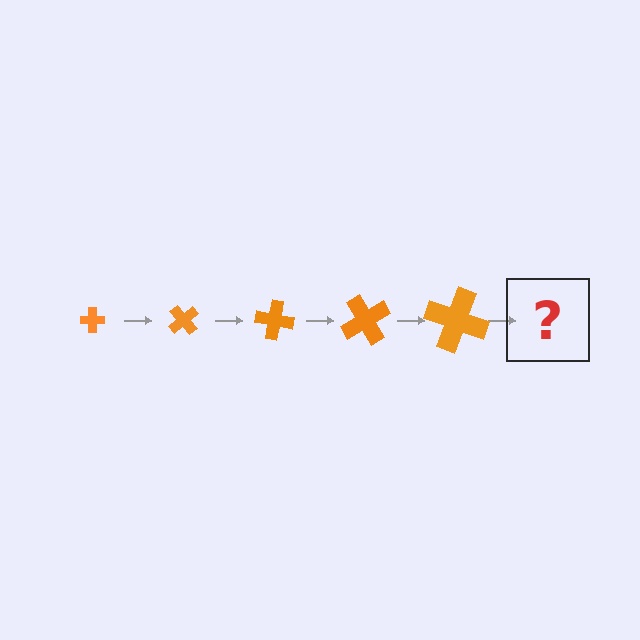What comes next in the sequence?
The next element should be a cross, larger than the previous one and rotated 250 degrees from the start.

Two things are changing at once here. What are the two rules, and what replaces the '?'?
The two rules are that the cross grows larger each step and it rotates 50 degrees each step. The '?' should be a cross, larger than the previous one and rotated 250 degrees from the start.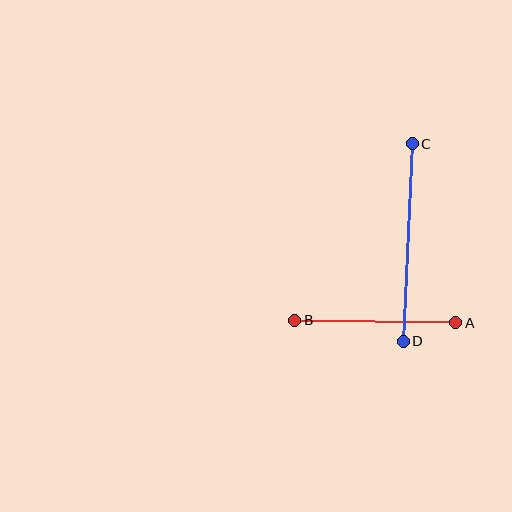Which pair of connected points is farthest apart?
Points C and D are farthest apart.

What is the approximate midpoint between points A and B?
The midpoint is at approximately (375, 321) pixels.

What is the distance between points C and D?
The distance is approximately 198 pixels.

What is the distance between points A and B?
The distance is approximately 161 pixels.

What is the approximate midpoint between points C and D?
The midpoint is at approximately (408, 243) pixels.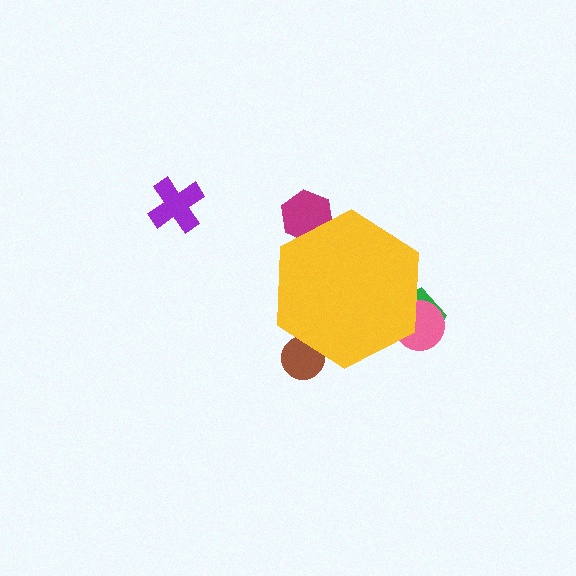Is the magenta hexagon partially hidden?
Yes, the magenta hexagon is partially hidden behind the yellow hexagon.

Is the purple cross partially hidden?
No, the purple cross is fully visible.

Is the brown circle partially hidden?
Yes, the brown circle is partially hidden behind the yellow hexagon.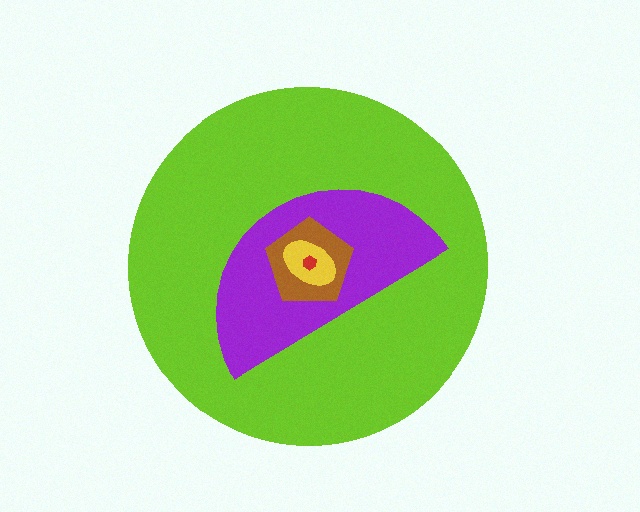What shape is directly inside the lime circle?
The purple semicircle.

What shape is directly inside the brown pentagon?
The yellow ellipse.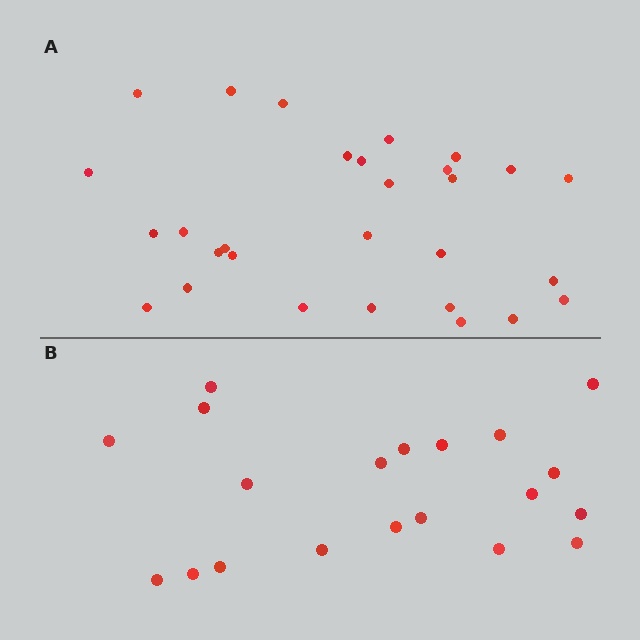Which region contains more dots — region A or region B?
Region A (the top region) has more dots.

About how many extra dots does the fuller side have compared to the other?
Region A has roughly 8 or so more dots than region B.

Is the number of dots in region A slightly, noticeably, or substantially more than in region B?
Region A has substantially more. The ratio is roughly 1.4 to 1.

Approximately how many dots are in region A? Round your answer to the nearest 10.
About 30 dots. (The exact count is 29, which rounds to 30.)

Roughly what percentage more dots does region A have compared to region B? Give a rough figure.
About 45% more.